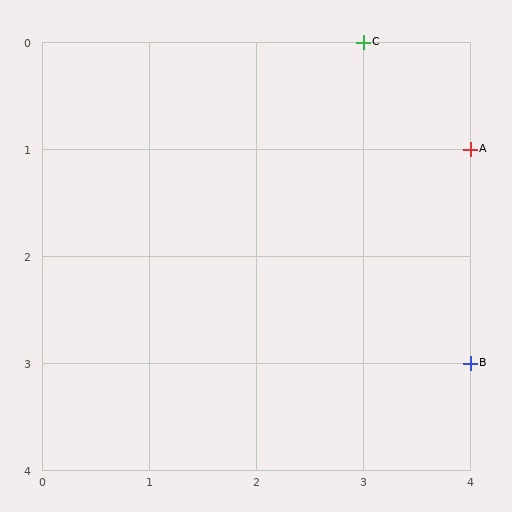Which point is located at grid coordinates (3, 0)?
Point C is at (3, 0).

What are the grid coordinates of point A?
Point A is at grid coordinates (4, 1).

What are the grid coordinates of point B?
Point B is at grid coordinates (4, 3).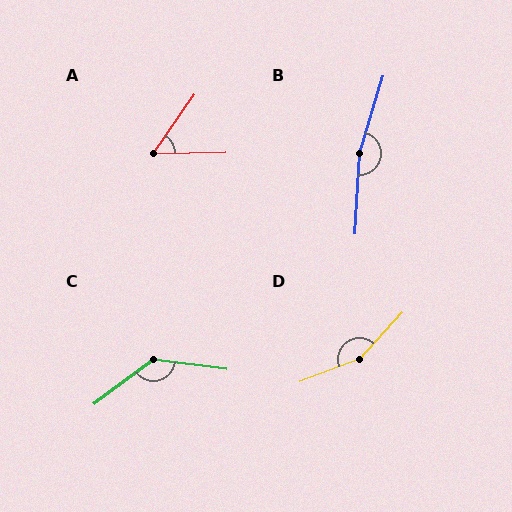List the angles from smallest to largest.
A (54°), C (136°), D (153°), B (166°).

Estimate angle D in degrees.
Approximately 153 degrees.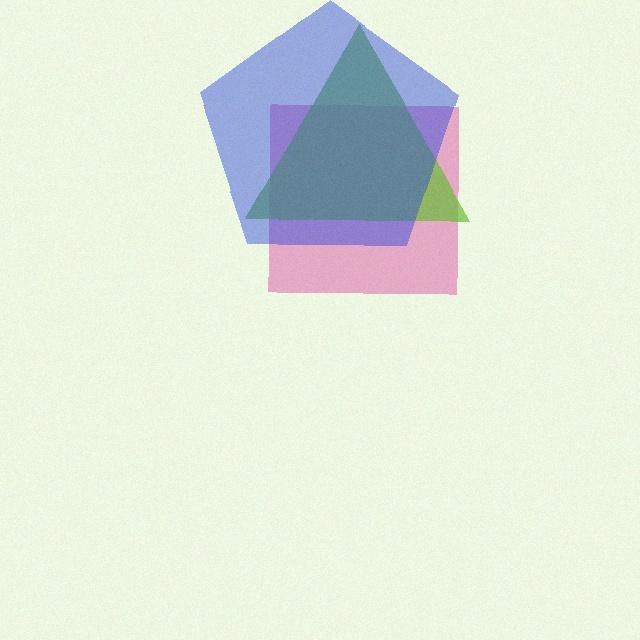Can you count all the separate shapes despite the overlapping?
Yes, there are 3 separate shapes.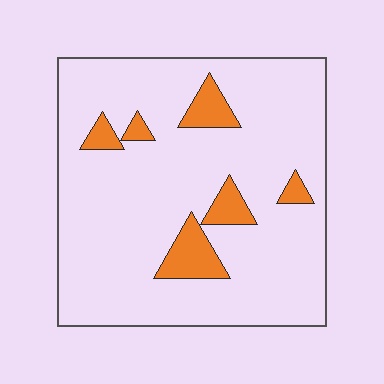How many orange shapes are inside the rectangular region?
6.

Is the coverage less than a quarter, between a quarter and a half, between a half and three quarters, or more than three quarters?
Less than a quarter.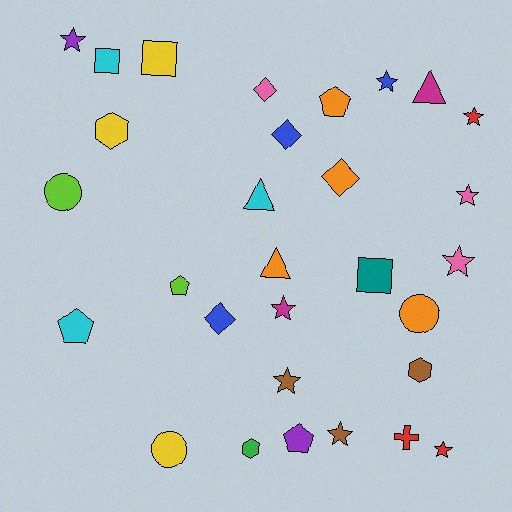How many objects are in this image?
There are 30 objects.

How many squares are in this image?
There are 3 squares.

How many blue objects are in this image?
There are 3 blue objects.